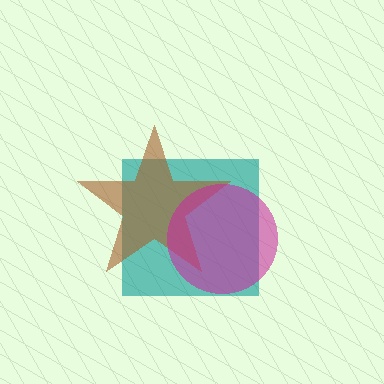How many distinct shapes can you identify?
There are 3 distinct shapes: a teal square, a brown star, a magenta circle.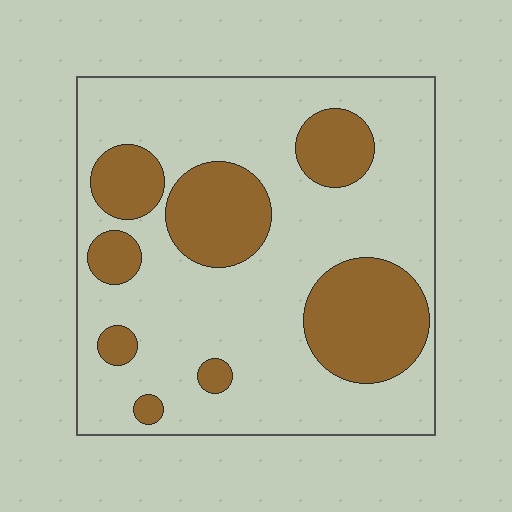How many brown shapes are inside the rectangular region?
8.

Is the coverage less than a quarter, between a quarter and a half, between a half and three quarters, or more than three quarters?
Between a quarter and a half.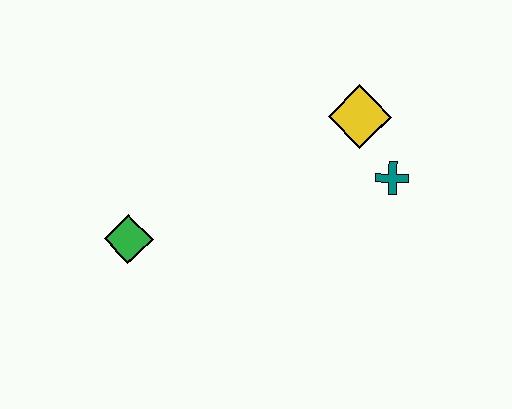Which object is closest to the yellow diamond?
The teal cross is closest to the yellow diamond.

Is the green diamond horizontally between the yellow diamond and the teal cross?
No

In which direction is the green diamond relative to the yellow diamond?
The green diamond is to the left of the yellow diamond.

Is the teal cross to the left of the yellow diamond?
No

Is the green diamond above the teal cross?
No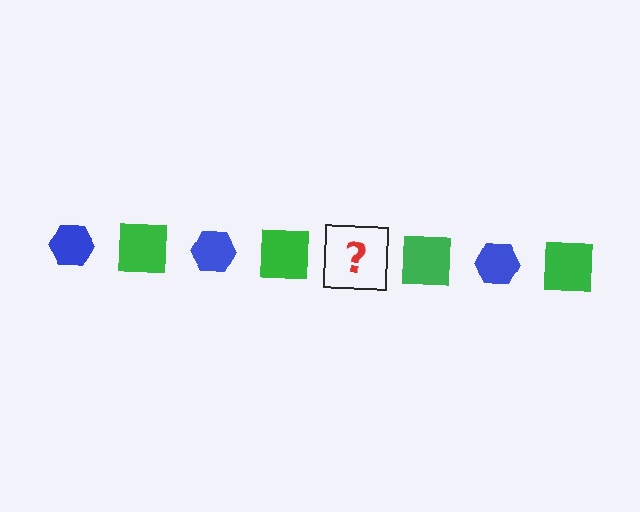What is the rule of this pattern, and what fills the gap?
The rule is that the pattern alternates between blue hexagon and green square. The gap should be filled with a blue hexagon.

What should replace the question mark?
The question mark should be replaced with a blue hexagon.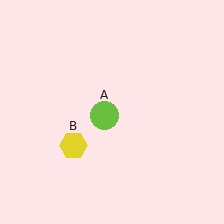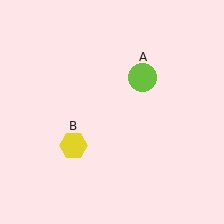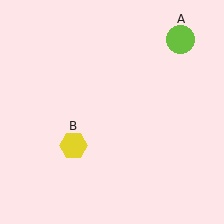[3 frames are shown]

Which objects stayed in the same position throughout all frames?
Yellow hexagon (object B) remained stationary.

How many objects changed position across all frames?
1 object changed position: lime circle (object A).